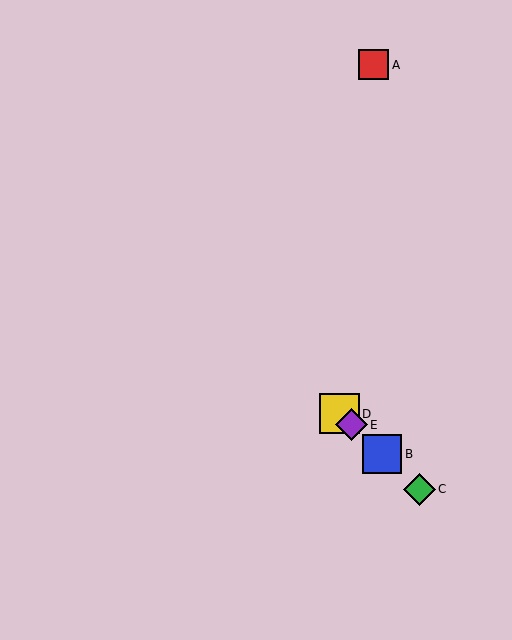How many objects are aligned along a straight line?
4 objects (B, C, D, E) are aligned along a straight line.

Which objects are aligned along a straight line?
Objects B, C, D, E are aligned along a straight line.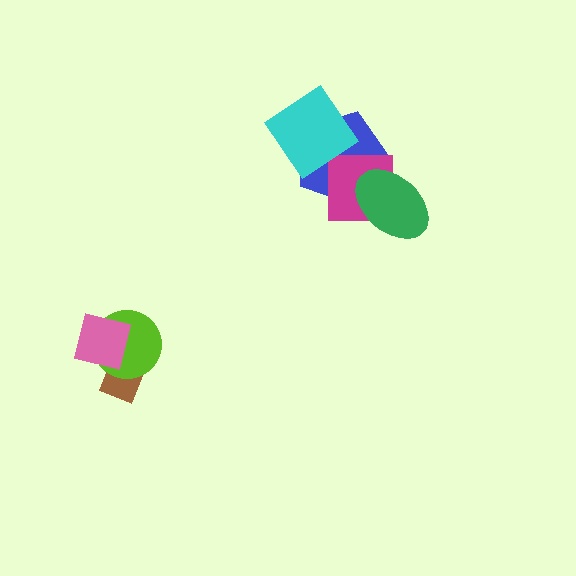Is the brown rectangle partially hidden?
Yes, it is partially covered by another shape.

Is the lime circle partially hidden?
Yes, it is partially covered by another shape.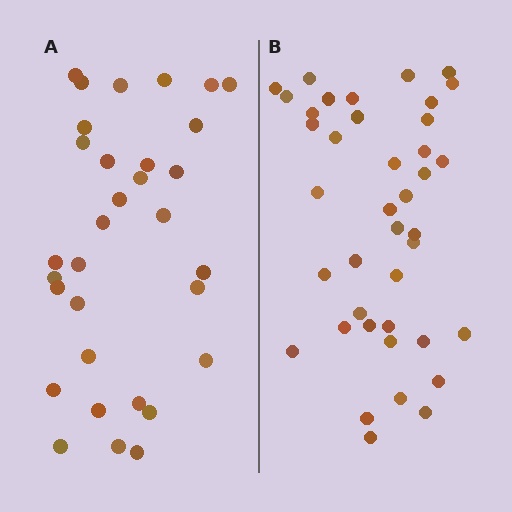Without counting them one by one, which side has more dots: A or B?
Region B (the right region) has more dots.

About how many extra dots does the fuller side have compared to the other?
Region B has roughly 8 or so more dots than region A.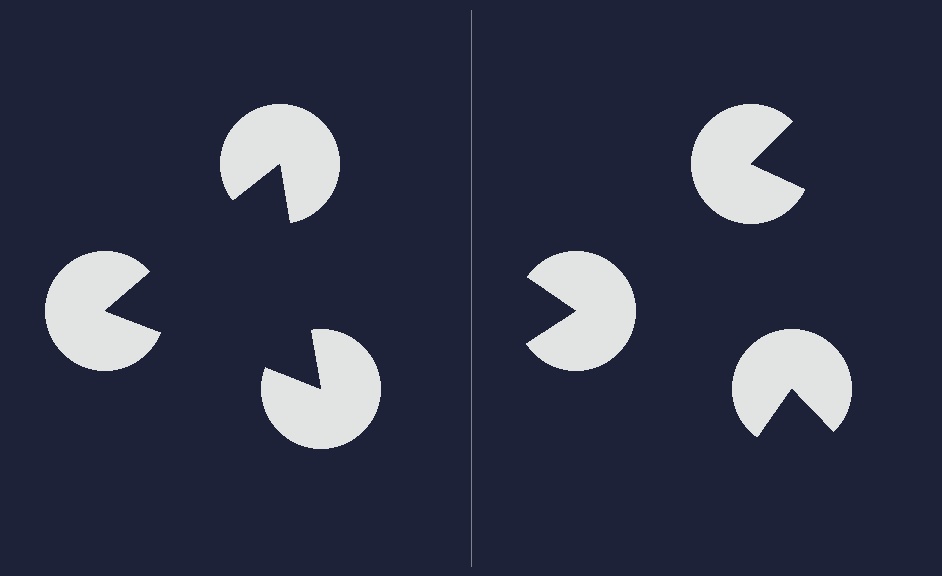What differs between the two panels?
The pac-man discs are positioned identically on both sides; only the wedge orientations differ. On the left they align to a triangle; on the right they are misaligned.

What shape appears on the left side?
An illusory triangle.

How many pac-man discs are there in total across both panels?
6 — 3 on each side.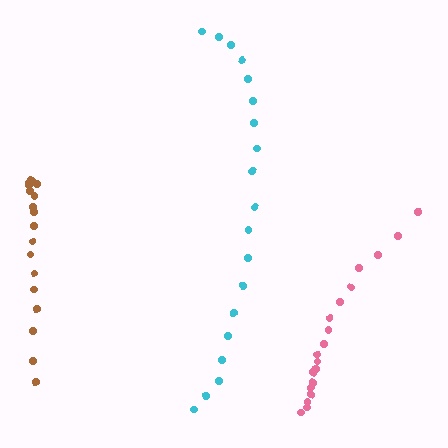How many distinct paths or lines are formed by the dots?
There are 3 distinct paths.